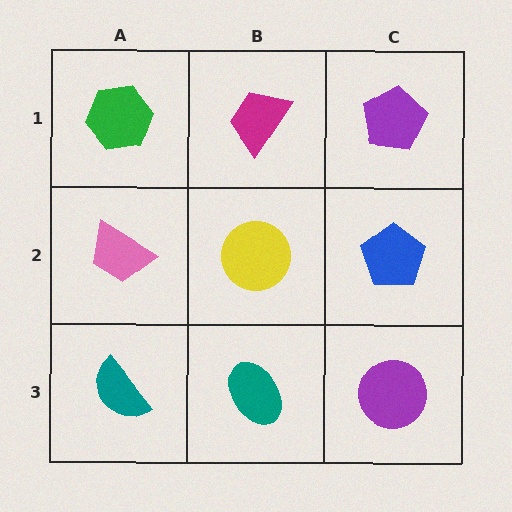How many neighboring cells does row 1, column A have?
2.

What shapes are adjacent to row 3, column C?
A blue pentagon (row 2, column C), a teal ellipse (row 3, column B).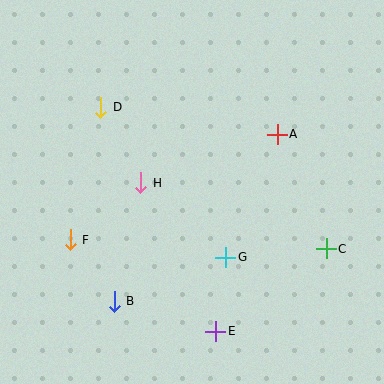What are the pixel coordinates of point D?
Point D is at (101, 107).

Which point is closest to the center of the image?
Point H at (141, 183) is closest to the center.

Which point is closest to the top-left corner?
Point D is closest to the top-left corner.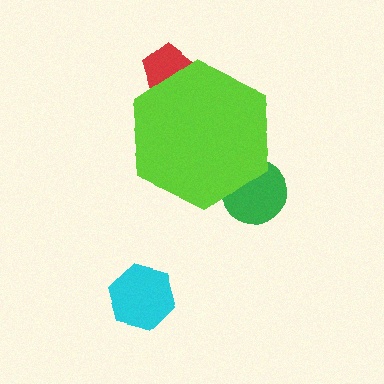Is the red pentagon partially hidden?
Yes, the red pentagon is partially hidden behind the lime hexagon.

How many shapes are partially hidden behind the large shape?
2 shapes are partially hidden.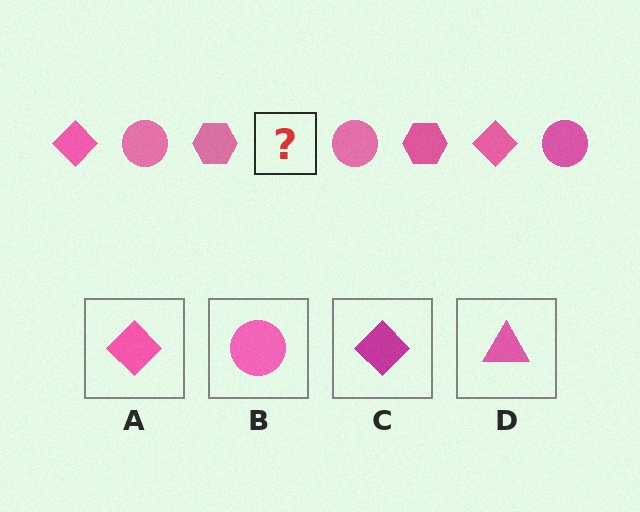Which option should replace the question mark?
Option A.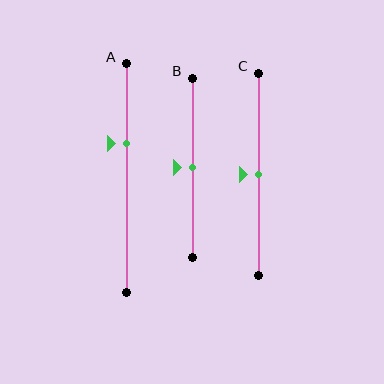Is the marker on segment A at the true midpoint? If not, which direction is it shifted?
No, the marker on segment A is shifted upward by about 15% of the segment length.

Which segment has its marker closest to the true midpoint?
Segment B has its marker closest to the true midpoint.